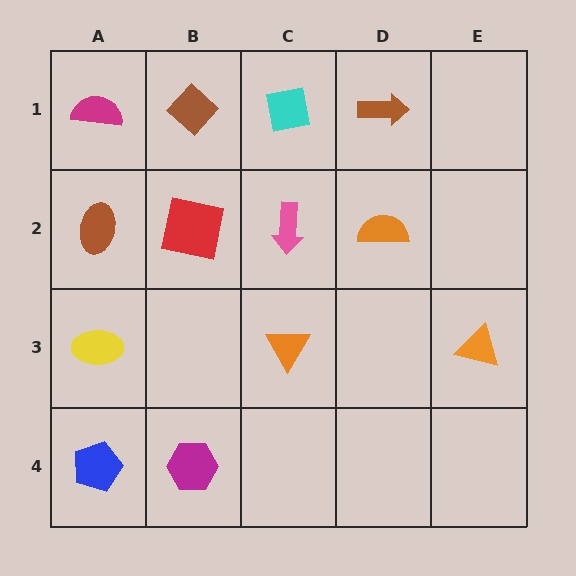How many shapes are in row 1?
4 shapes.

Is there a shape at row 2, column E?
No, that cell is empty.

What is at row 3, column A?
A yellow ellipse.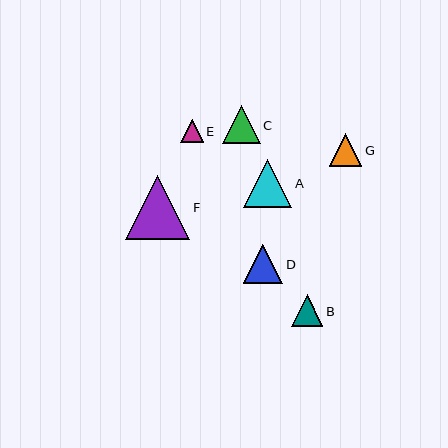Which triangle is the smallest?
Triangle E is the smallest with a size of approximately 22 pixels.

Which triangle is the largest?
Triangle F is the largest with a size of approximately 64 pixels.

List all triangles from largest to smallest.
From largest to smallest: F, A, D, C, G, B, E.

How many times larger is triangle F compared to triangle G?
Triangle F is approximately 2.0 times the size of triangle G.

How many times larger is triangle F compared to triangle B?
Triangle F is approximately 2.0 times the size of triangle B.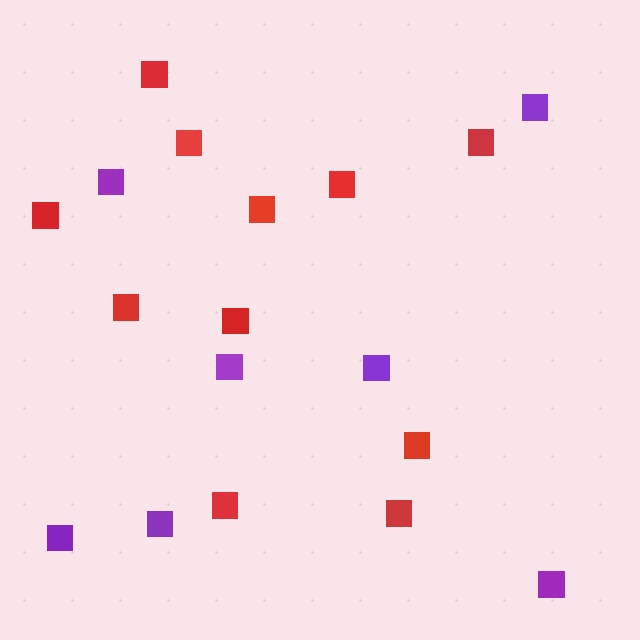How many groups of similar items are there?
There are 2 groups: one group of red squares (11) and one group of purple squares (7).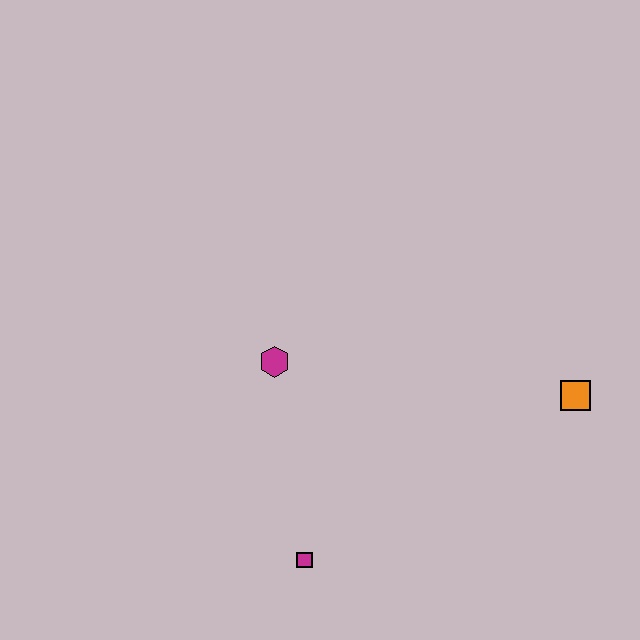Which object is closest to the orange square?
The magenta hexagon is closest to the orange square.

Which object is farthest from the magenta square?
The orange square is farthest from the magenta square.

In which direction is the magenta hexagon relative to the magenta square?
The magenta hexagon is above the magenta square.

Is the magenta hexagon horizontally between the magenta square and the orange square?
No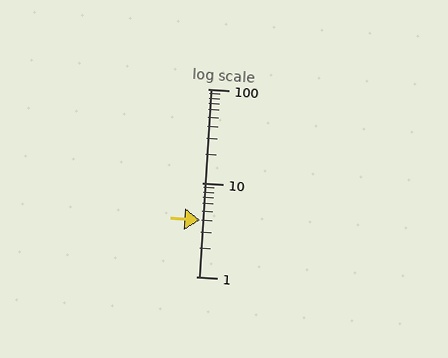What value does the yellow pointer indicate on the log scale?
The pointer indicates approximately 4.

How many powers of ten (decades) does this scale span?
The scale spans 2 decades, from 1 to 100.